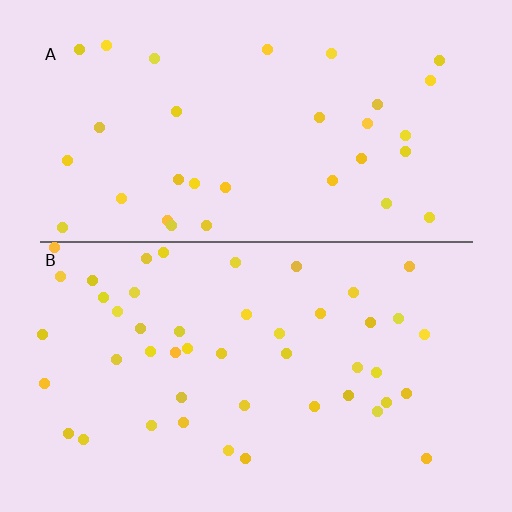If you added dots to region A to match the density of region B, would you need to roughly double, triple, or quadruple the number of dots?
Approximately double.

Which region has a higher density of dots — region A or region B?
B (the bottom).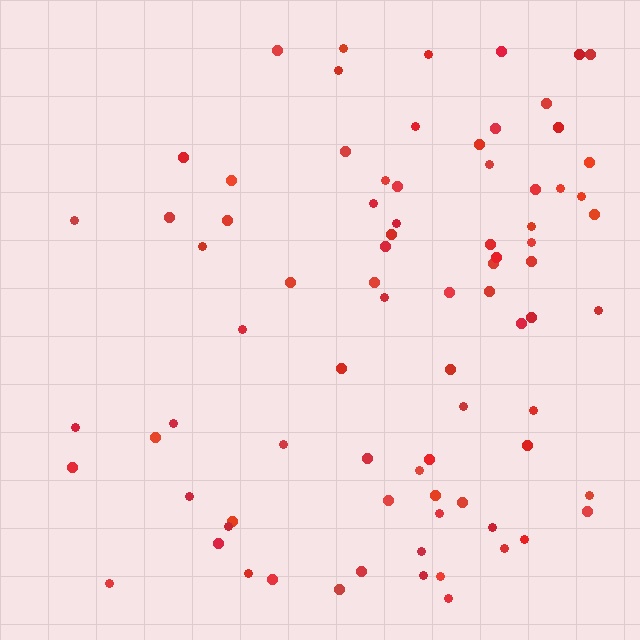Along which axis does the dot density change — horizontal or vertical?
Horizontal.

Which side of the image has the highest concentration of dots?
The right.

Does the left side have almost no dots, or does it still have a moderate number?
Still a moderate number, just noticeably fewer than the right.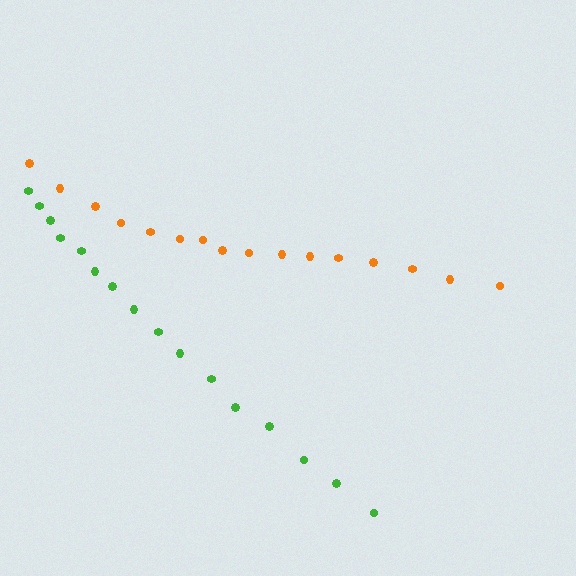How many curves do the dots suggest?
There are 2 distinct paths.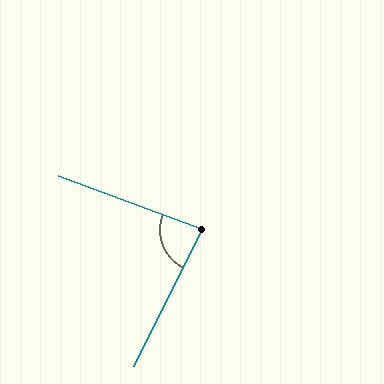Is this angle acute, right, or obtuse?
It is acute.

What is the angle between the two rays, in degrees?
Approximately 84 degrees.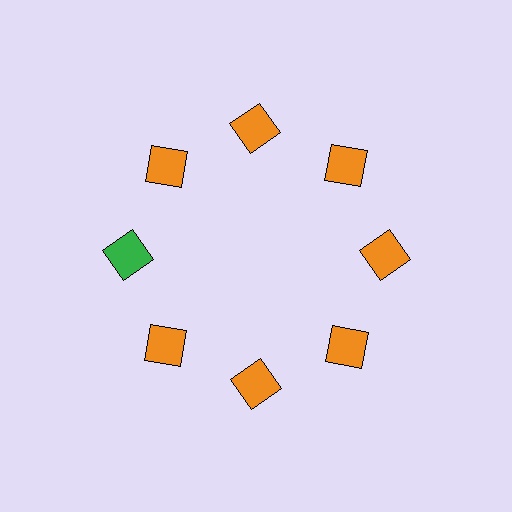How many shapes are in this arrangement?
There are 8 shapes arranged in a ring pattern.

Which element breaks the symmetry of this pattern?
The green square at roughly the 9 o'clock position breaks the symmetry. All other shapes are orange squares.